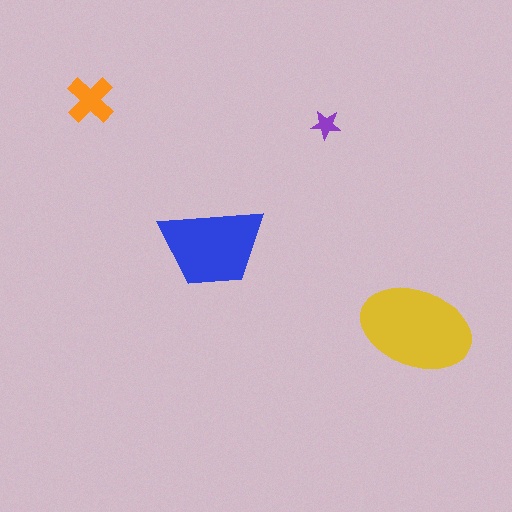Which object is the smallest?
The purple star.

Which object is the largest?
The yellow ellipse.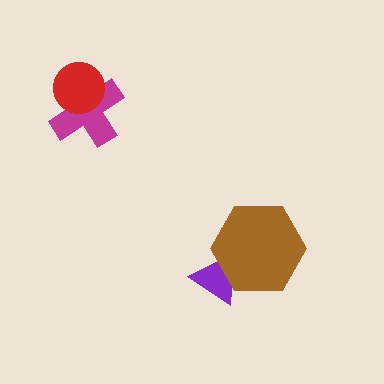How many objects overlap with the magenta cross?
1 object overlaps with the magenta cross.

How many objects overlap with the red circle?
1 object overlaps with the red circle.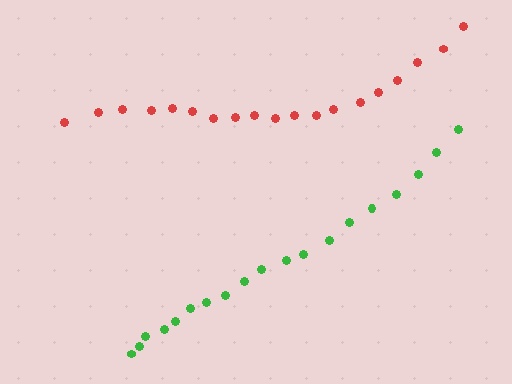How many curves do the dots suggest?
There are 2 distinct paths.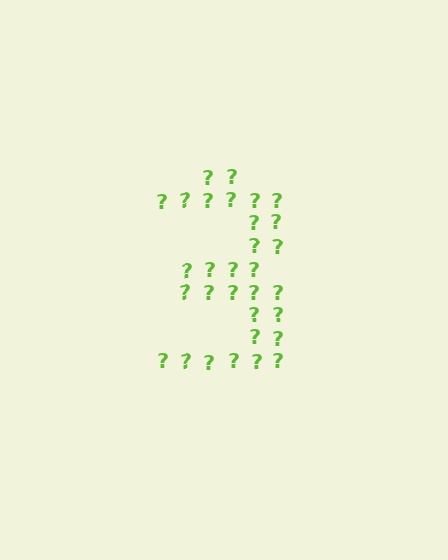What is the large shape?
The large shape is the digit 3.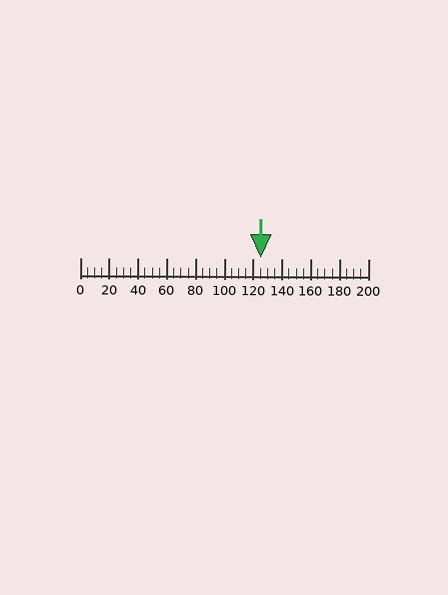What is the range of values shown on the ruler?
The ruler shows values from 0 to 200.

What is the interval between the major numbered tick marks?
The major tick marks are spaced 20 units apart.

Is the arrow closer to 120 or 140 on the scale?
The arrow is closer to 120.